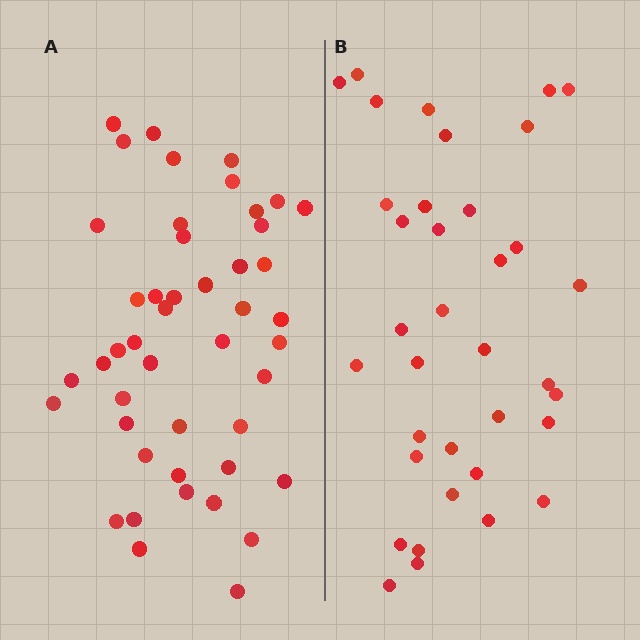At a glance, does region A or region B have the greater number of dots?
Region A (the left region) has more dots.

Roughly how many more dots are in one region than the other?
Region A has roughly 10 or so more dots than region B.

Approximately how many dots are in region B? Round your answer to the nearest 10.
About 40 dots. (The exact count is 36, which rounds to 40.)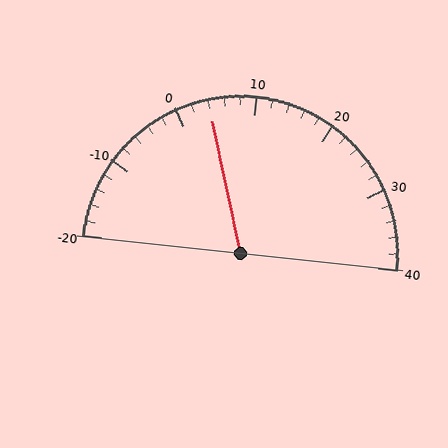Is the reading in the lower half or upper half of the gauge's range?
The reading is in the lower half of the range (-20 to 40).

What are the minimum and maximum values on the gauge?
The gauge ranges from -20 to 40.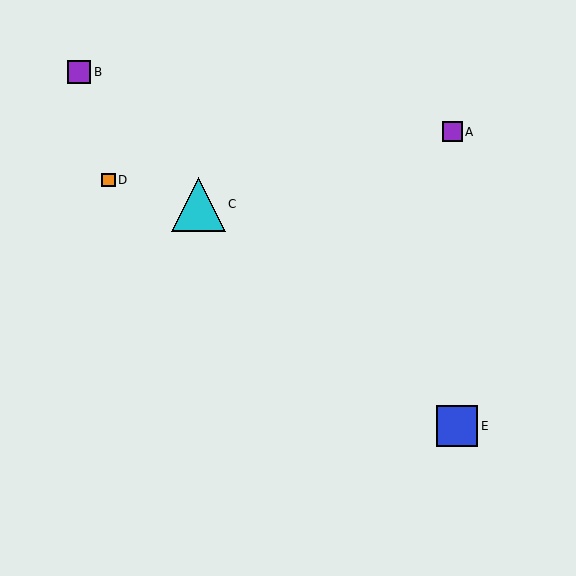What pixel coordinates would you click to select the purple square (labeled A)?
Click at (452, 132) to select the purple square A.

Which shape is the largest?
The cyan triangle (labeled C) is the largest.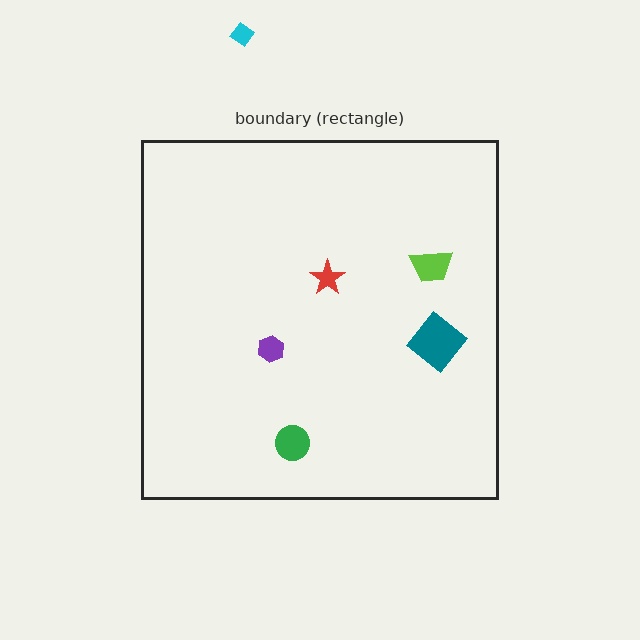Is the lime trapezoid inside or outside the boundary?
Inside.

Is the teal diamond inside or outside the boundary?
Inside.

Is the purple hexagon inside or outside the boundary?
Inside.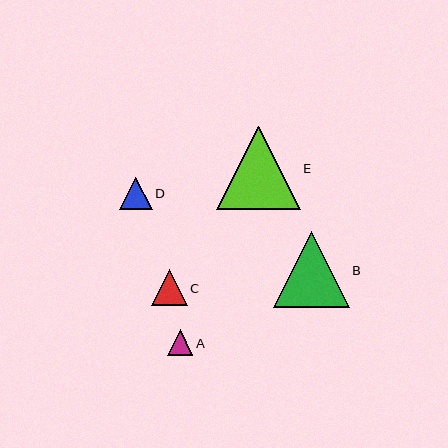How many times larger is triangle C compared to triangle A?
Triangle C is approximately 1.4 times the size of triangle A.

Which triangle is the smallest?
Triangle A is the smallest with a size of approximately 26 pixels.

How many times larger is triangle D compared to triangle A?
Triangle D is approximately 1.3 times the size of triangle A.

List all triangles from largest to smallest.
From largest to smallest: E, B, C, D, A.